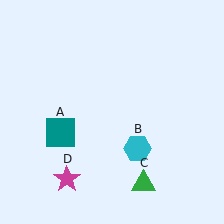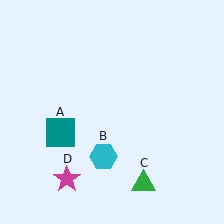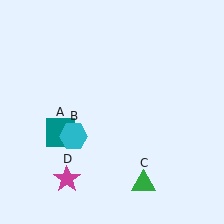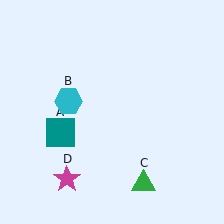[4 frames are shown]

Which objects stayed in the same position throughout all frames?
Teal square (object A) and green triangle (object C) and magenta star (object D) remained stationary.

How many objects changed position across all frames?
1 object changed position: cyan hexagon (object B).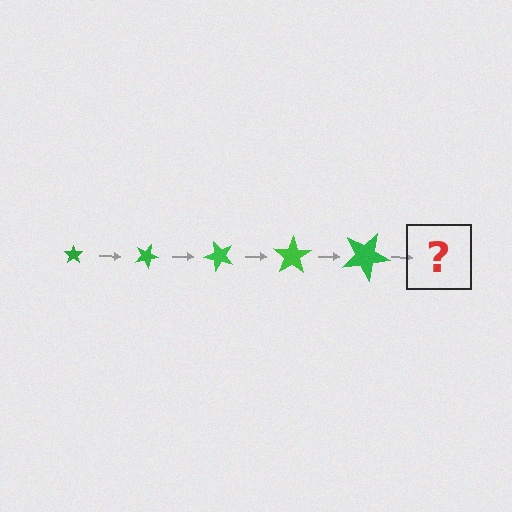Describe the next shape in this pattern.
It should be a star, larger than the previous one and rotated 125 degrees from the start.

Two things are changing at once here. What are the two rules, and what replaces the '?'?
The two rules are that the star grows larger each step and it rotates 25 degrees each step. The '?' should be a star, larger than the previous one and rotated 125 degrees from the start.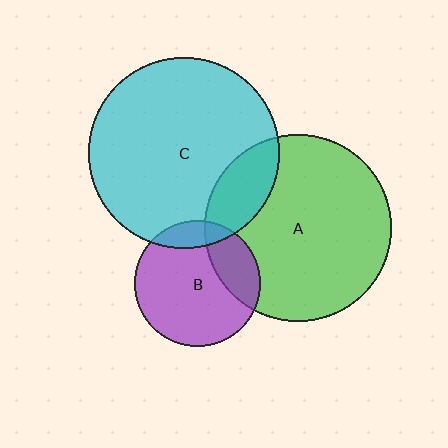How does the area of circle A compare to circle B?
Approximately 2.2 times.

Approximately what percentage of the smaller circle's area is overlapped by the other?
Approximately 15%.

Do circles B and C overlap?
Yes.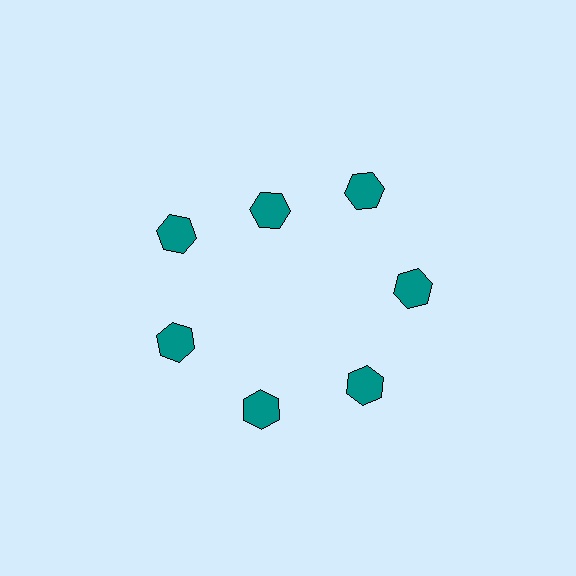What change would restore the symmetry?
The symmetry would be restored by moving it outward, back onto the ring so that all 7 hexagons sit at equal angles and equal distance from the center.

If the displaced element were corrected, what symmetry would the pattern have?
It would have 7-fold rotational symmetry — the pattern would map onto itself every 51 degrees.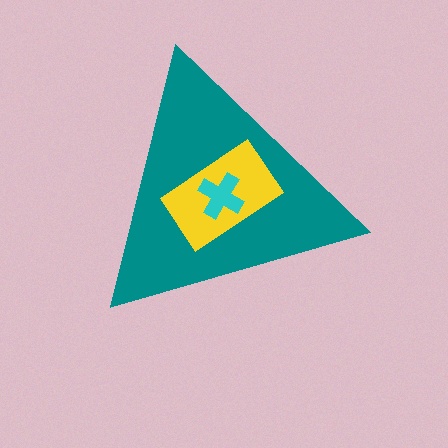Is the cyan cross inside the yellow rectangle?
Yes.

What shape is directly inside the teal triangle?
The yellow rectangle.